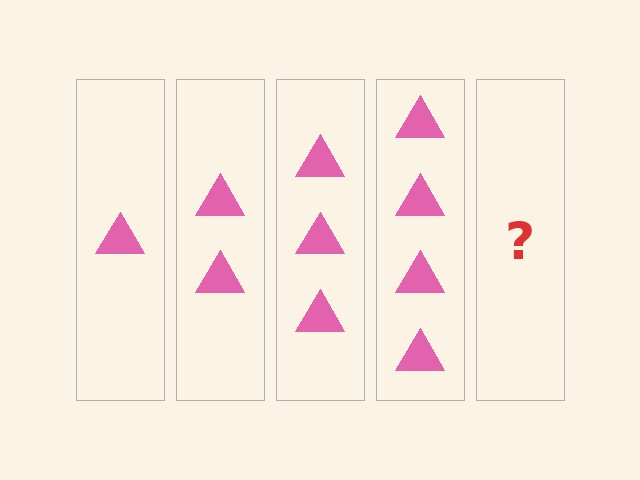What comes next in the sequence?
The next element should be 5 triangles.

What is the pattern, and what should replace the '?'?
The pattern is that each step adds one more triangle. The '?' should be 5 triangles.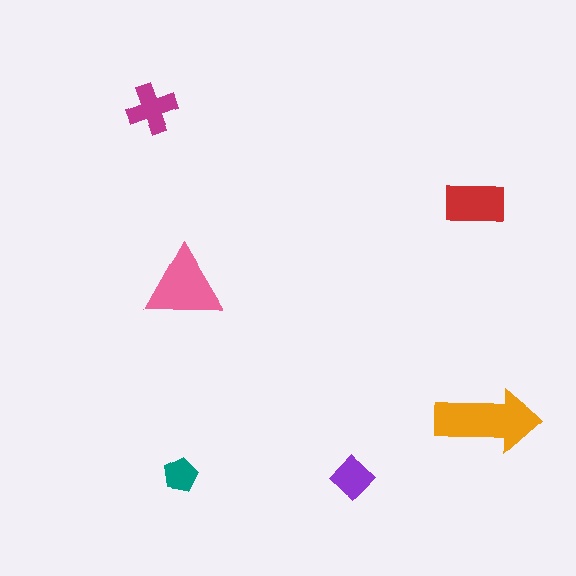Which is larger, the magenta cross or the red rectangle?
The red rectangle.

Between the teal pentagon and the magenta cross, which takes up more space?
The magenta cross.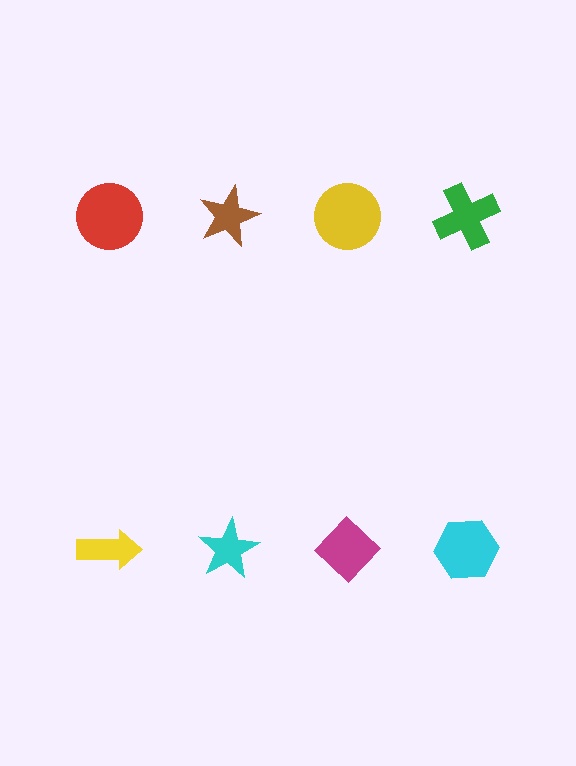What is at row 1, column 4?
A green cross.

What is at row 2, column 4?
A cyan hexagon.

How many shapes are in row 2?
4 shapes.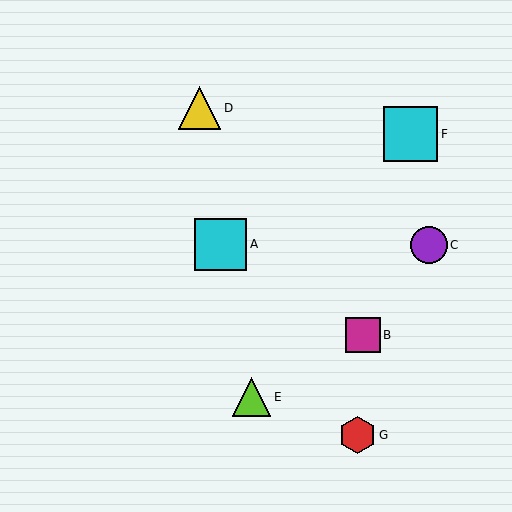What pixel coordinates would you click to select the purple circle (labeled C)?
Click at (429, 245) to select the purple circle C.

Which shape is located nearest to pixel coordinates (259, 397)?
The lime triangle (labeled E) at (251, 397) is nearest to that location.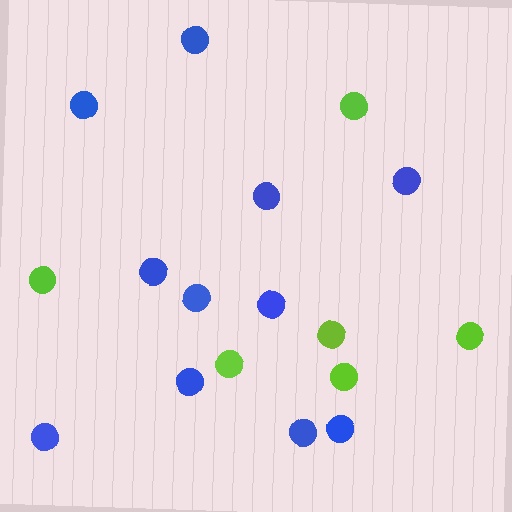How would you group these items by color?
There are 2 groups: one group of lime circles (6) and one group of blue circles (11).